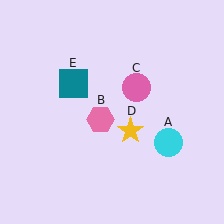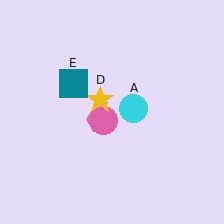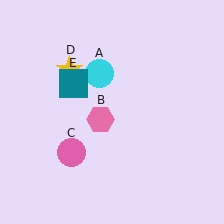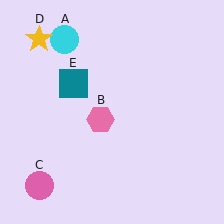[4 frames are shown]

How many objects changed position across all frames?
3 objects changed position: cyan circle (object A), pink circle (object C), yellow star (object D).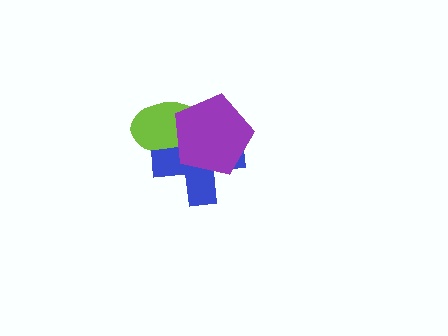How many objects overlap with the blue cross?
2 objects overlap with the blue cross.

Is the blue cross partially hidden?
Yes, it is partially covered by another shape.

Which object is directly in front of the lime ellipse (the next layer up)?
The blue cross is directly in front of the lime ellipse.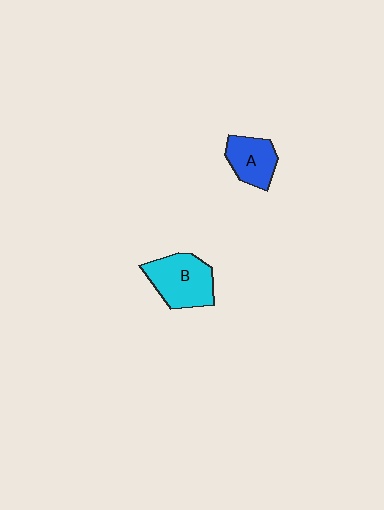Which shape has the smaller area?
Shape A (blue).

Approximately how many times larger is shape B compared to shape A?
Approximately 1.4 times.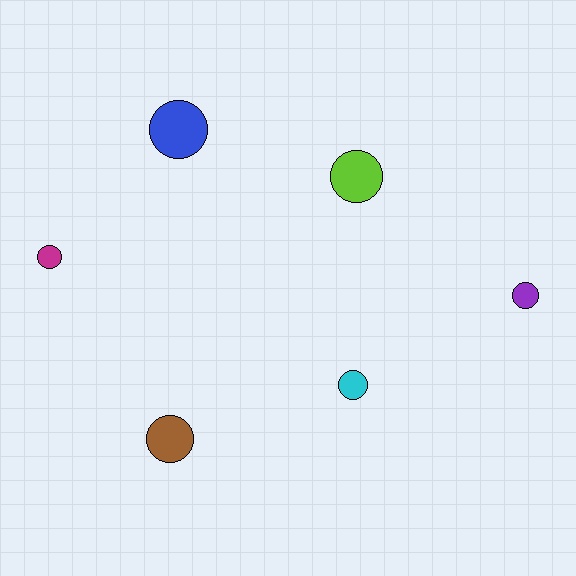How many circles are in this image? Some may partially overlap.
There are 6 circles.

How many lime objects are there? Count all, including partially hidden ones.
There is 1 lime object.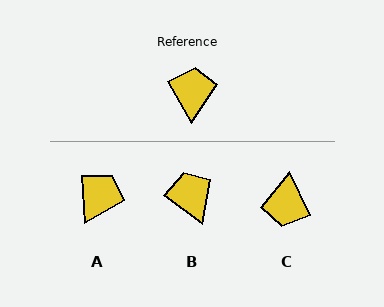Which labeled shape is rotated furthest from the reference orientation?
C, about 175 degrees away.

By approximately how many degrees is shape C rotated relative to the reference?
Approximately 175 degrees counter-clockwise.